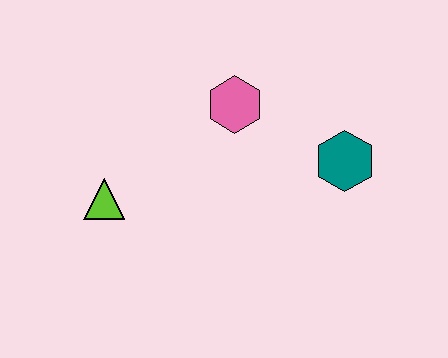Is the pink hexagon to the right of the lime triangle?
Yes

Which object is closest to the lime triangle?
The pink hexagon is closest to the lime triangle.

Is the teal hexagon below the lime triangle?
No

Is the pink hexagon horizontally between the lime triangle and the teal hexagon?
Yes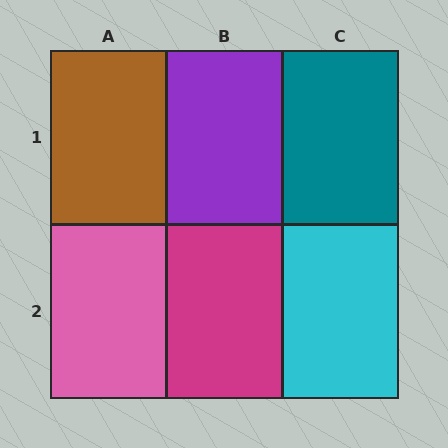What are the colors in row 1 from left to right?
Brown, purple, teal.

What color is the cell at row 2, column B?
Magenta.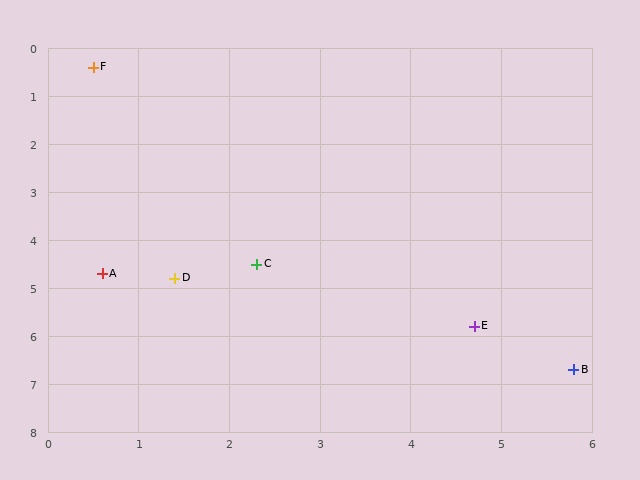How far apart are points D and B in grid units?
Points D and B are about 4.8 grid units apart.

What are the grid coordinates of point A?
Point A is at approximately (0.6, 4.7).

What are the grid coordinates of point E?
Point E is at approximately (4.7, 5.8).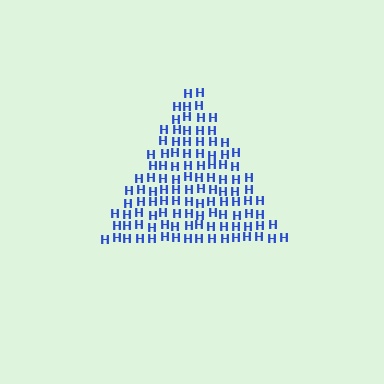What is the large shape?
The large shape is a triangle.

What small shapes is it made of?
It is made of small letter H's.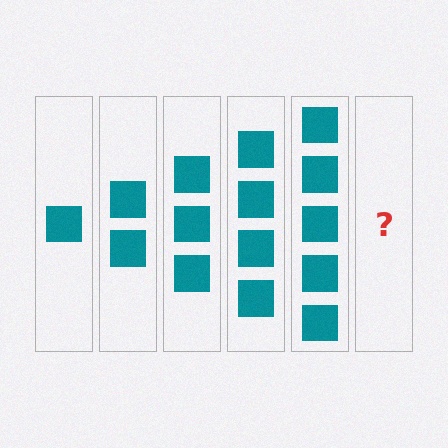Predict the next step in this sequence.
The next step is 6 squares.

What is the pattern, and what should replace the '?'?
The pattern is that each step adds one more square. The '?' should be 6 squares.